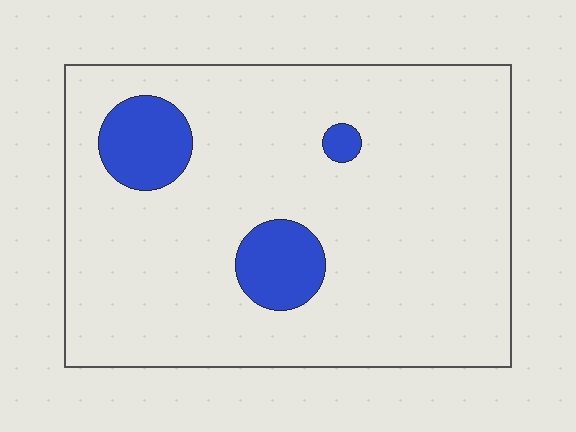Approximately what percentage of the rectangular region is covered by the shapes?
Approximately 10%.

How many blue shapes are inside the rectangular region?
3.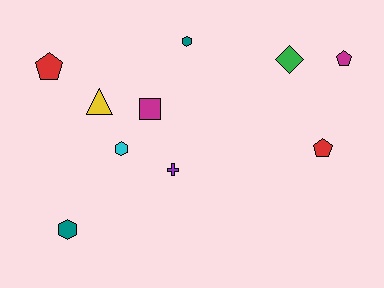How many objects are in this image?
There are 10 objects.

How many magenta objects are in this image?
There are 2 magenta objects.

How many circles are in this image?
There are no circles.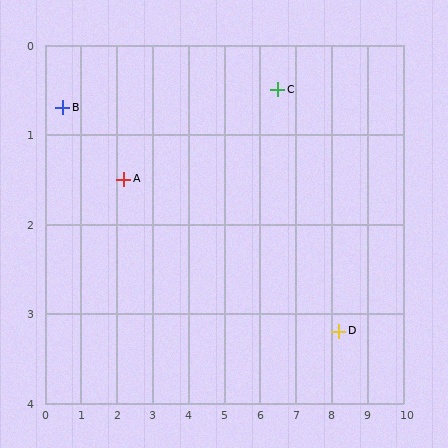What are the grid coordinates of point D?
Point D is at approximately (8.2, 3.2).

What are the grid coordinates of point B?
Point B is at approximately (0.5, 0.7).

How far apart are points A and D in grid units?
Points A and D are about 6.2 grid units apart.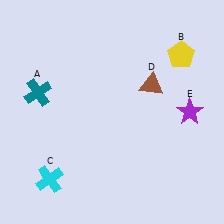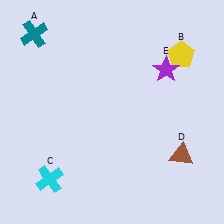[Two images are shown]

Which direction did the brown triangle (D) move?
The brown triangle (D) moved down.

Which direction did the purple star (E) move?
The purple star (E) moved up.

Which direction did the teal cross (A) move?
The teal cross (A) moved up.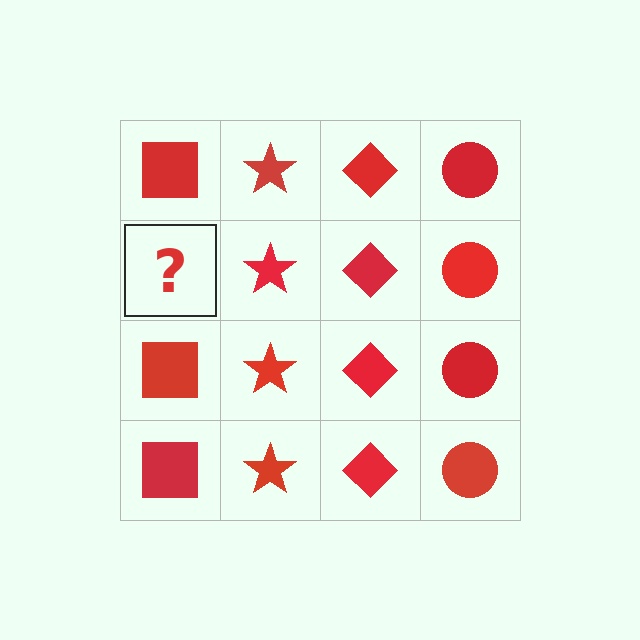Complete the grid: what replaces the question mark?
The question mark should be replaced with a red square.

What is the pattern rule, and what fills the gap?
The rule is that each column has a consistent shape. The gap should be filled with a red square.